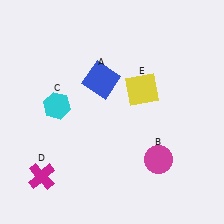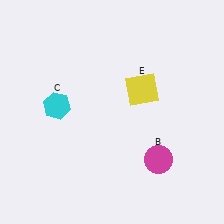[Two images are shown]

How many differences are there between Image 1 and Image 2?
There are 2 differences between the two images.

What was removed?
The blue square (A), the magenta cross (D) were removed in Image 2.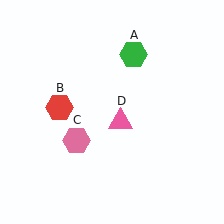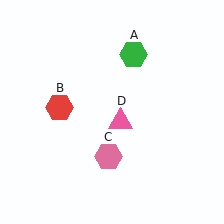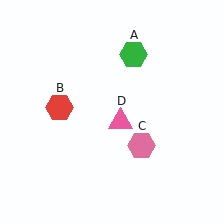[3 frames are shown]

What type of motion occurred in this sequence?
The pink hexagon (object C) rotated counterclockwise around the center of the scene.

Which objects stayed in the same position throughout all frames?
Green hexagon (object A) and red hexagon (object B) and pink triangle (object D) remained stationary.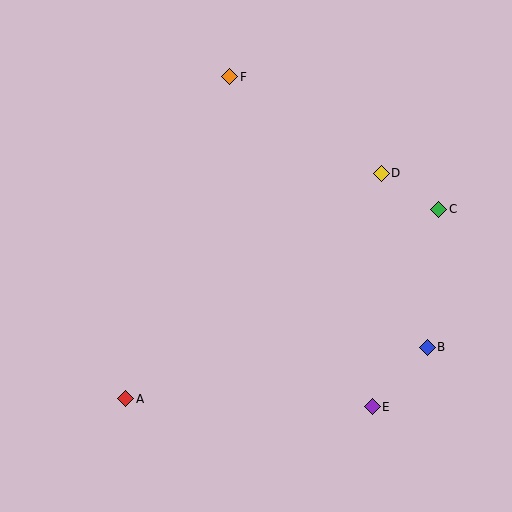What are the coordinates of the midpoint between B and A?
The midpoint between B and A is at (277, 373).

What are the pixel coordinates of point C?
Point C is at (439, 209).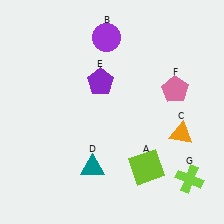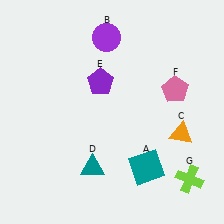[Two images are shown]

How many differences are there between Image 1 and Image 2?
There is 1 difference between the two images.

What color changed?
The square (A) changed from lime in Image 1 to teal in Image 2.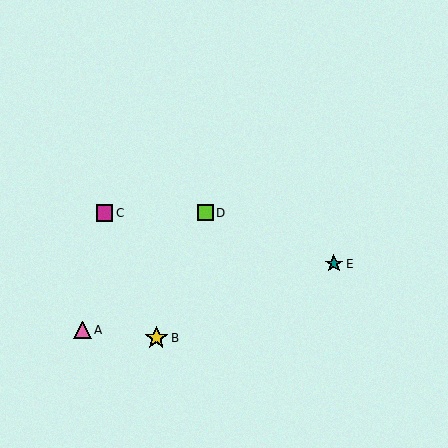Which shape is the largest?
The yellow star (labeled B) is the largest.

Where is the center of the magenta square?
The center of the magenta square is at (104, 213).